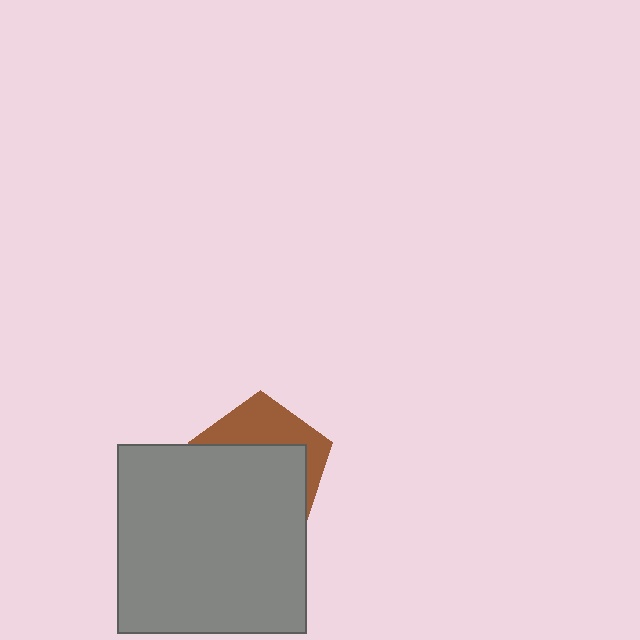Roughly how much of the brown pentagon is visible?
A small part of it is visible (roughly 36%).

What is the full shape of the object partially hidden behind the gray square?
The partially hidden object is a brown pentagon.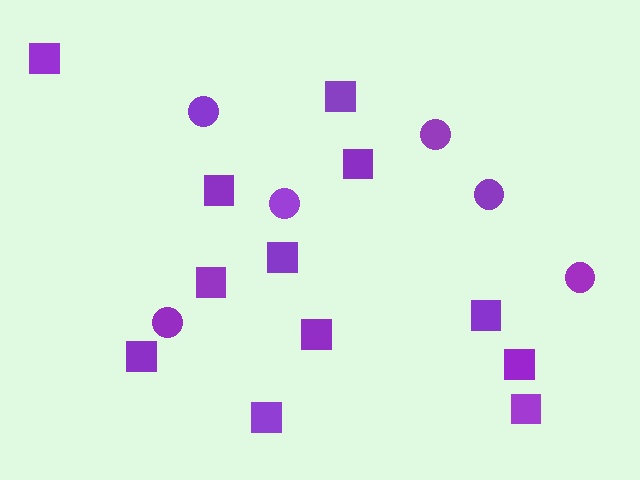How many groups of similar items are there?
There are 2 groups: one group of circles (6) and one group of squares (12).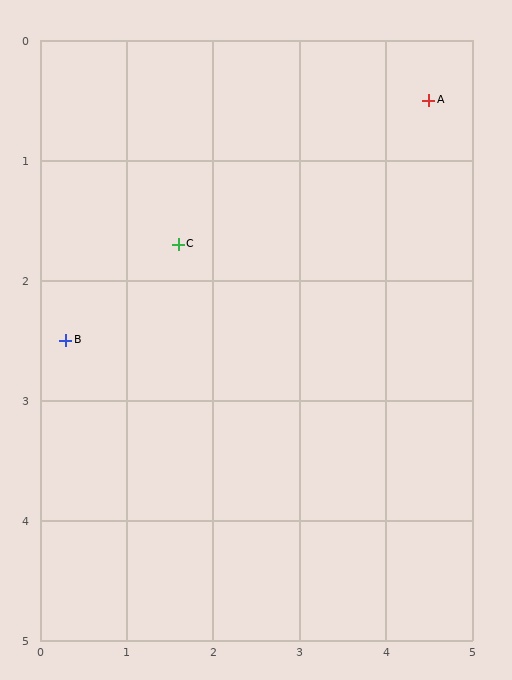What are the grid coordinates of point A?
Point A is at approximately (4.5, 0.5).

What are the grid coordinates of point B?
Point B is at approximately (0.3, 2.5).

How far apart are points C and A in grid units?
Points C and A are about 3.1 grid units apart.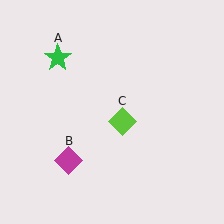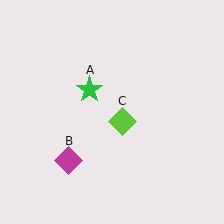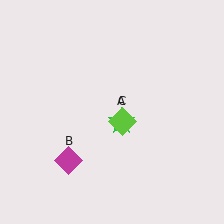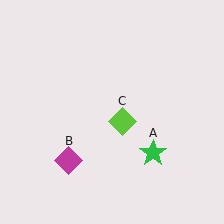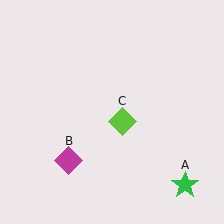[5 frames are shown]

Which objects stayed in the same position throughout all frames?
Magenta diamond (object B) and lime diamond (object C) remained stationary.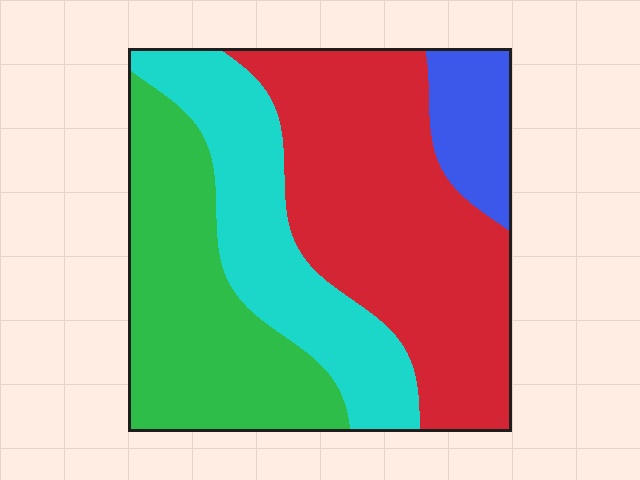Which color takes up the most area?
Red, at roughly 40%.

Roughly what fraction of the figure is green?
Green covers 28% of the figure.